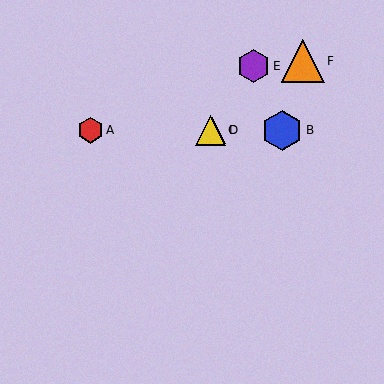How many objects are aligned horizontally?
4 objects (A, B, C, D) are aligned horizontally.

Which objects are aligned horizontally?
Objects A, B, C, D are aligned horizontally.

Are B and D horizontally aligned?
Yes, both are at y≈130.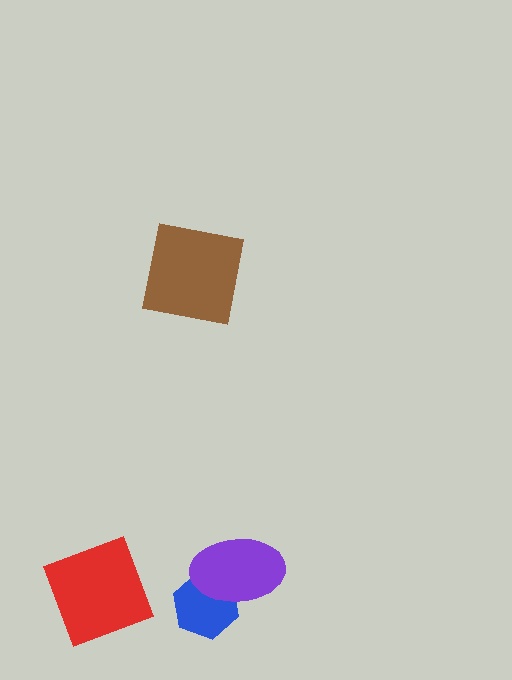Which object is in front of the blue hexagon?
The purple ellipse is in front of the blue hexagon.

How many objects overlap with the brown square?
0 objects overlap with the brown square.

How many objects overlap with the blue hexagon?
1 object overlaps with the blue hexagon.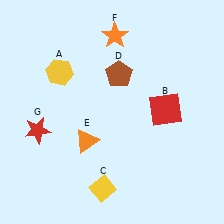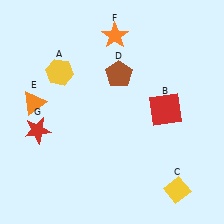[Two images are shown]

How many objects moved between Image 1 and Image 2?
2 objects moved between the two images.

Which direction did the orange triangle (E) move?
The orange triangle (E) moved left.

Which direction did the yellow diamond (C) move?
The yellow diamond (C) moved right.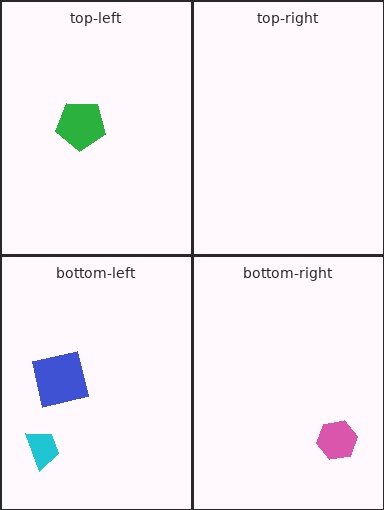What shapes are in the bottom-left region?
The cyan trapezoid, the blue square.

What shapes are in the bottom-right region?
The pink hexagon.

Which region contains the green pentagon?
The top-left region.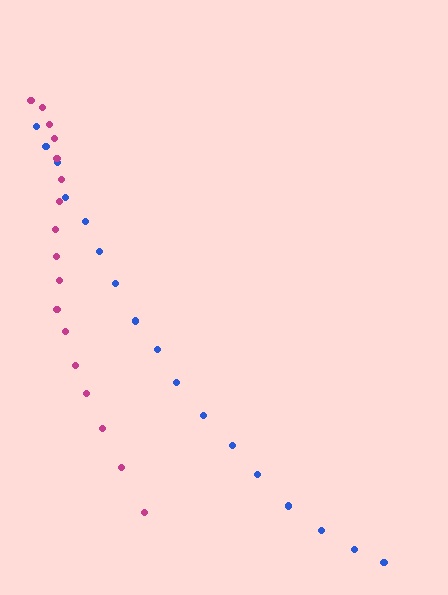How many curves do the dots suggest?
There are 2 distinct paths.